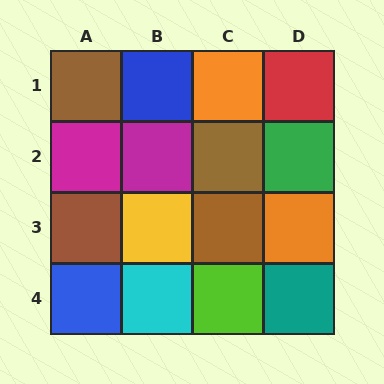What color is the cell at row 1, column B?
Blue.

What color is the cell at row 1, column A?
Brown.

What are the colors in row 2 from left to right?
Magenta, magenta, brown, green.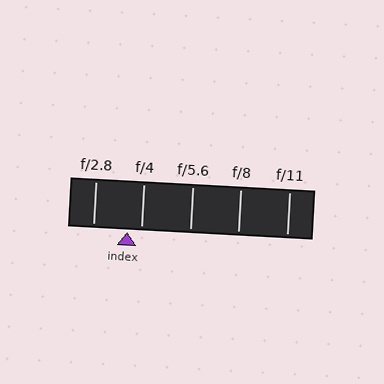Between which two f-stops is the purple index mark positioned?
The index mark is between f/2.8 and f/4.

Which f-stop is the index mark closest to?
The index mark is closest to f/4.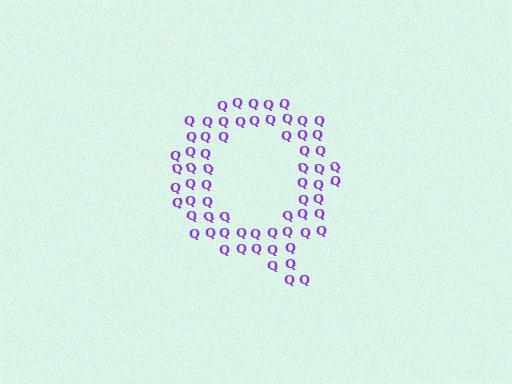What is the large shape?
The large shape is the letter Q.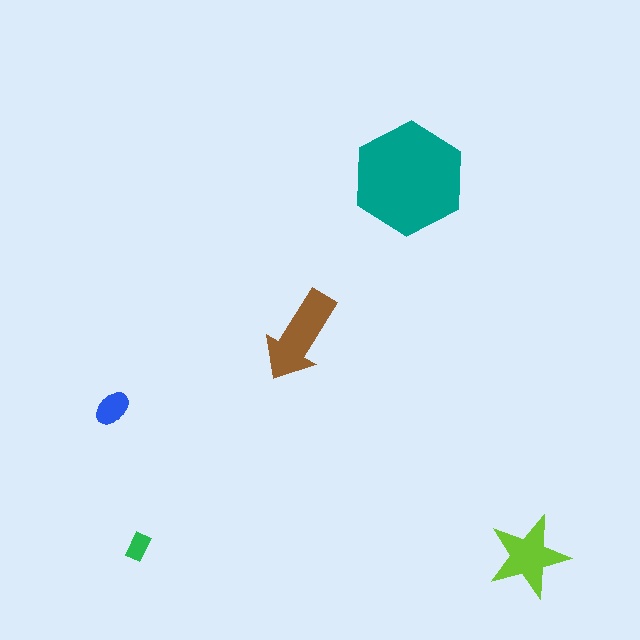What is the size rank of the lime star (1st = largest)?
3rd.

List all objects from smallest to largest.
The green rectangle, the blue ellipse, the lime star, the brown arrow, the teal hexagon.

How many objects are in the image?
There are 5 objects in the image.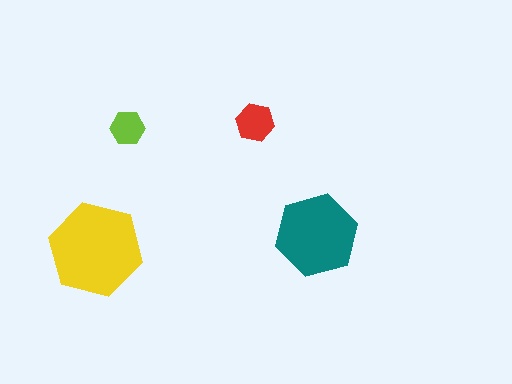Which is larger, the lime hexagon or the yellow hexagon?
The yellow one.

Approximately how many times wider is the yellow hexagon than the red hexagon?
About 2.5 times wider.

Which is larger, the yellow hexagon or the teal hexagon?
The yellow one.